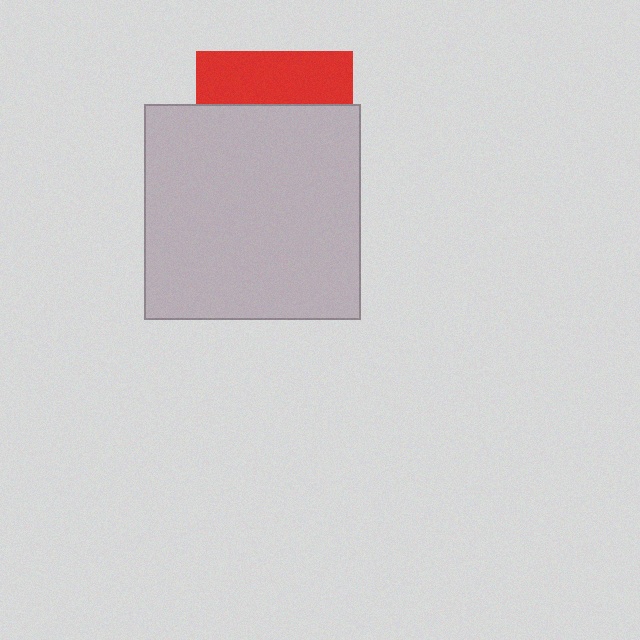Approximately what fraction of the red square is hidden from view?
Roughly 67% of the red square is hidden behind the light gray square.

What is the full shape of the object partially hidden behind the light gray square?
The partially hidden object is a red square.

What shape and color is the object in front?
The object in front is a light gray square.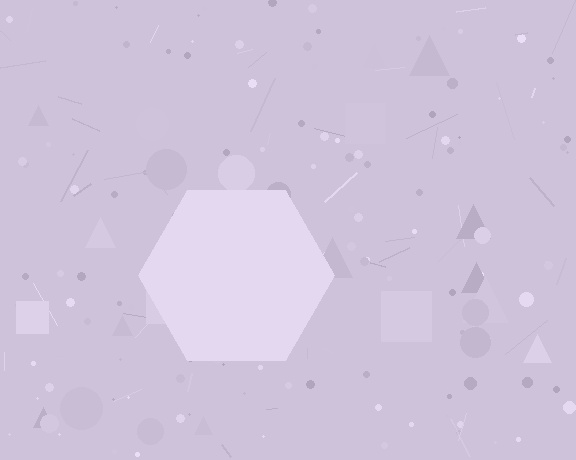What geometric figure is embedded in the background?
A hexagon is embedded in the background.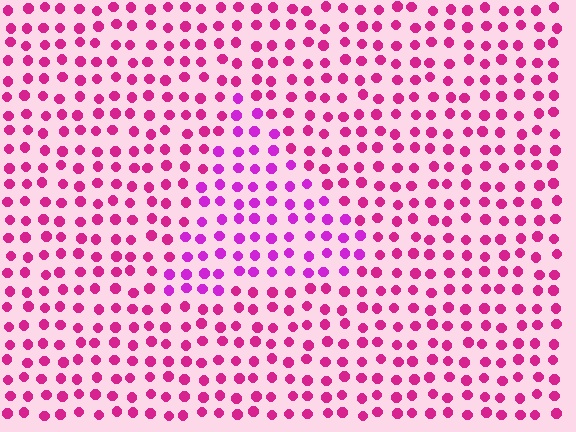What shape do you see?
I see a triangle.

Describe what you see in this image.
The image is filled with small magenta elements in a uniform arrangement. A triangle-shaped region is visible where the elements are tinted to a slightly different hue, forming a subtle color boundary.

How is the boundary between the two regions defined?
The boundary is defined purely by a slight shift in hue (about 27 degrees). Spacing, size, and orientation are identical on both sides.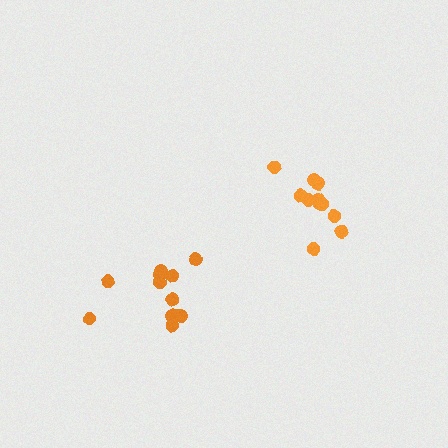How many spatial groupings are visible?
There are 2 spatial groupings.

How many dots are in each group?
Group 1: 13 dots, Group 2: 11 dots (24 total).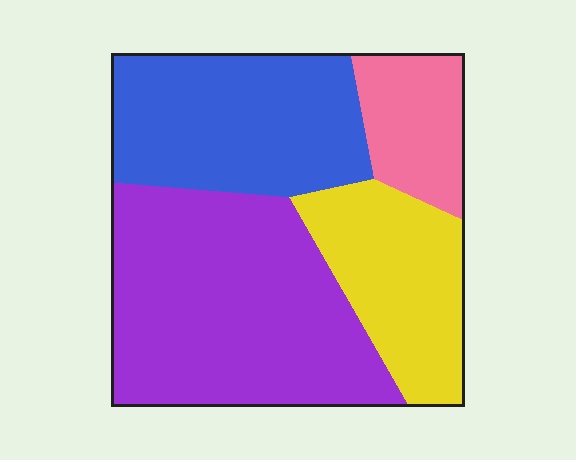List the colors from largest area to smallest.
From largest to smallest: purple, blue, yellow, pink.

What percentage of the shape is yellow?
Yellow takes up about one fifth (1/5) of the shape.